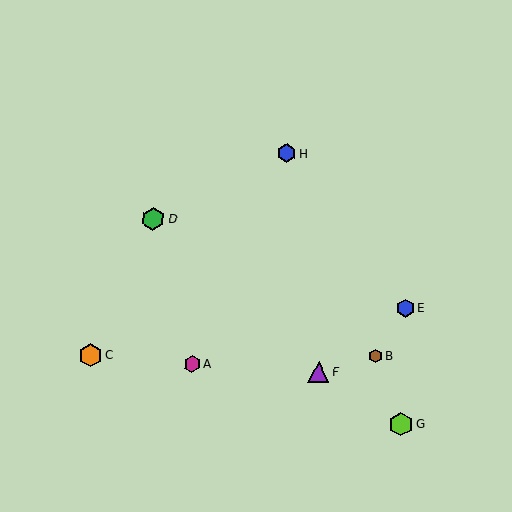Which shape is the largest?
The lime hexagon (labeled G) is the largest.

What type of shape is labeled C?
Shape C is an orange hexagon.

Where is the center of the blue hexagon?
The center of the blue hexagon is at (287, 154).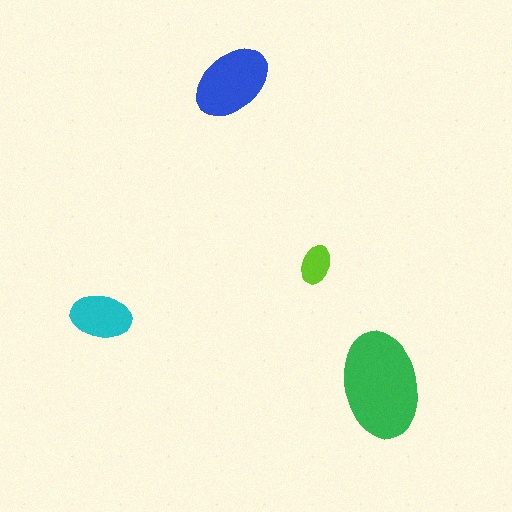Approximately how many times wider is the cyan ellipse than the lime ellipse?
About 1.5 times wider.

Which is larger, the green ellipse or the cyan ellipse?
The green one.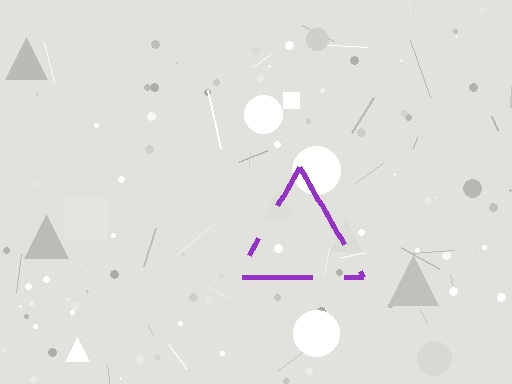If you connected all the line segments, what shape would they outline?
They would outline a triangle.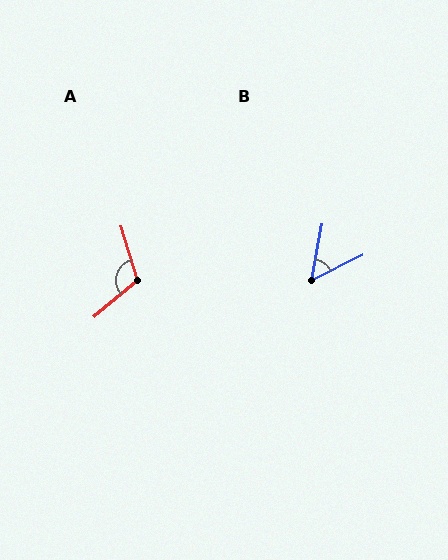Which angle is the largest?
A, at approximately 113 degrees.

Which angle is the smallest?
B, at approximately 53 degrees.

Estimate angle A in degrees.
Approximately 113 degrees.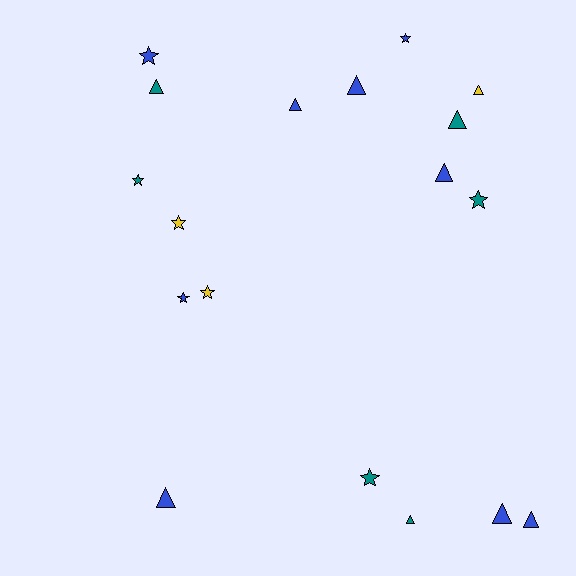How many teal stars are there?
There are 3 teal stars.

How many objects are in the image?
There are 18 objects.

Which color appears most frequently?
Blue, with 9 objects.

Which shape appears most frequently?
Triangle, with 10 objects.